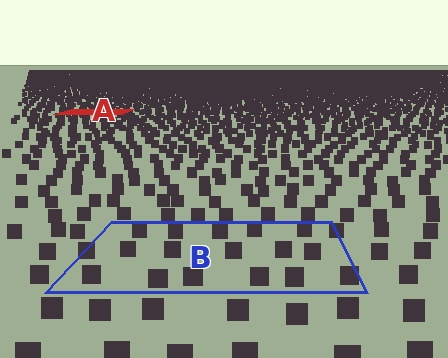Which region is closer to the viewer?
Region B is closer. The texture elements there are larger and more spread out.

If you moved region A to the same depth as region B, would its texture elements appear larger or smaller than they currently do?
They would appear larger. At a closer depth, the same texture elements are projected at a bigger on-screen size.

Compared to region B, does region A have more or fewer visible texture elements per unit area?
Region A has more texture elements per unit area — they are packed more densely because it is farther away.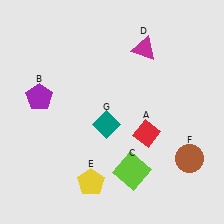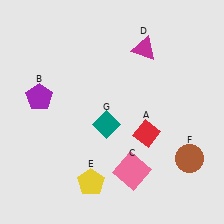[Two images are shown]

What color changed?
The square (C) changed from lime in Image 1 to pink in Image 2.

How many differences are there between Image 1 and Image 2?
There is 1 difference between the two images.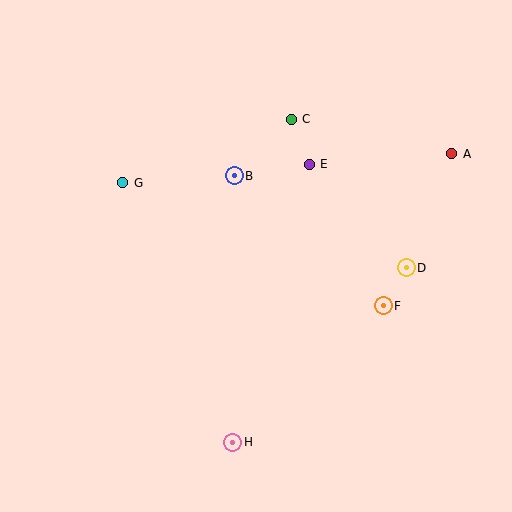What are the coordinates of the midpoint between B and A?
The midpoint between B and A is at (343, 165).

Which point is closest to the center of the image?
Point B at (234, 176) is closest to the center.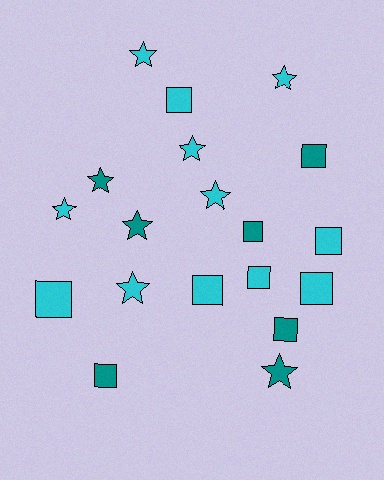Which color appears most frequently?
Cyan, with 12 objects.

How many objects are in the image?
There are 19 objects.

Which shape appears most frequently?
Square, with 10 objects.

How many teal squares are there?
There are 4 teal squares.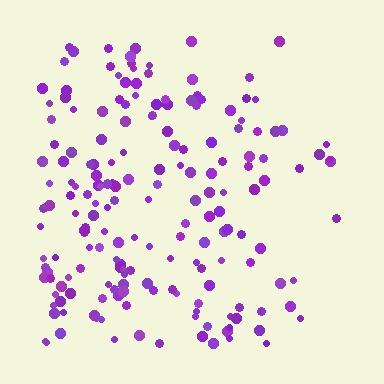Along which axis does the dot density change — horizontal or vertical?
Horizontal.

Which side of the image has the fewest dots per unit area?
The right.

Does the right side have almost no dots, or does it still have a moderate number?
Still a moderate number, just noticeably fewer than the left.